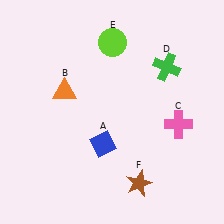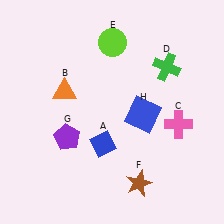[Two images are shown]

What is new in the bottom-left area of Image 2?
A purple pentagon (G) was added in the bottom-left area of Image 2.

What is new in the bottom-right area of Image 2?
A blue square (H) was added in the bottom-right area of Image 2.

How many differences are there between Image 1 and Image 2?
There are 2 differences between the two images.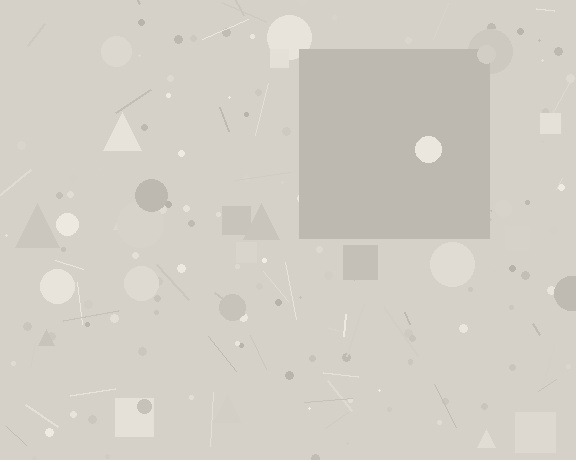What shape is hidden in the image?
A square is hidden in the image.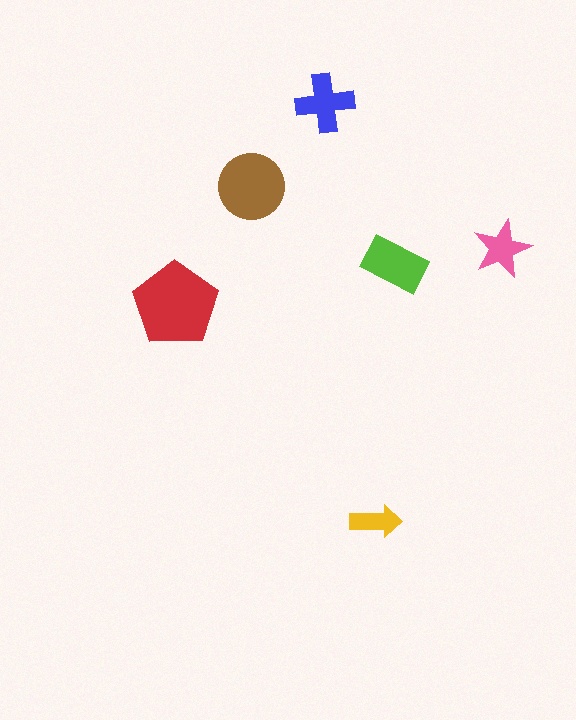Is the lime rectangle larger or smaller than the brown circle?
Smaller.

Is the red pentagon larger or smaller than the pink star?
Larger.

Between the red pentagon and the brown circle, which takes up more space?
The red pentagon.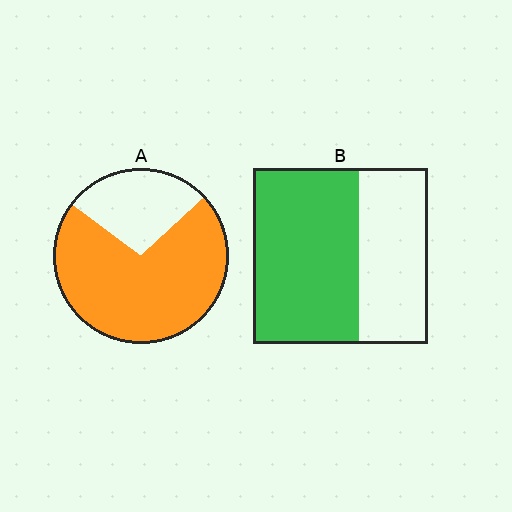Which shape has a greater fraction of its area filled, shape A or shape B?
Shape A.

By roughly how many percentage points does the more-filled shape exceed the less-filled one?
By roughly 10 percentage points (A over B).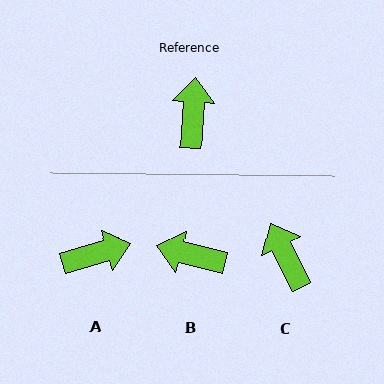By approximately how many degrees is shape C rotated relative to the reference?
Approximately 30 degrees counter-clockwise.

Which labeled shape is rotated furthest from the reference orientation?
B, about 80 degrees away.